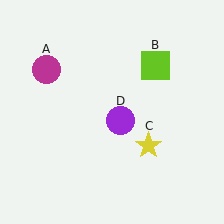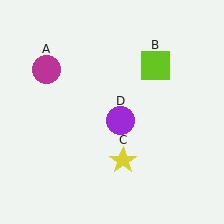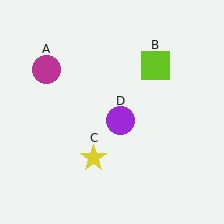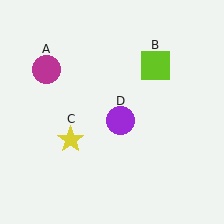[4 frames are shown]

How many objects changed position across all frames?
1 object changed position: yellow star (object C).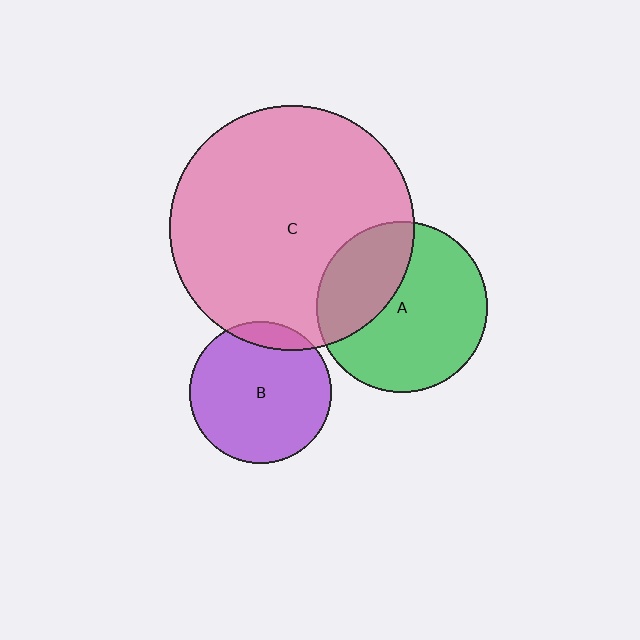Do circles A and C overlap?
Yes.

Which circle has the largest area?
Circle C (pink).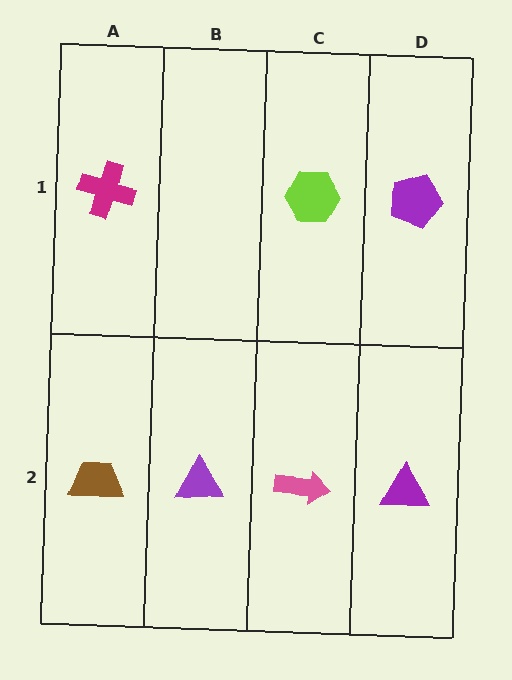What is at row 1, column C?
A lime hexagon.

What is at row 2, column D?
A purple triangle.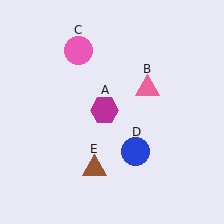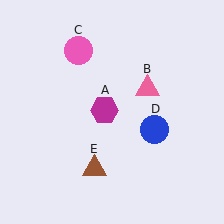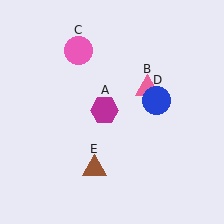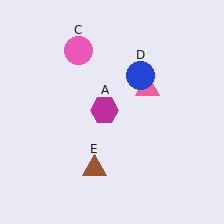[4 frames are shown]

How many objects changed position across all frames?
1 object changed position: blue circle (object D).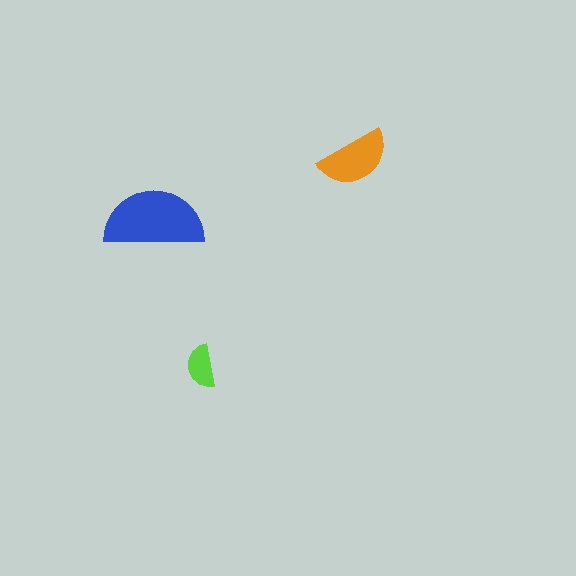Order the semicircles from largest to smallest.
the blue one, the orange one, the lime one.